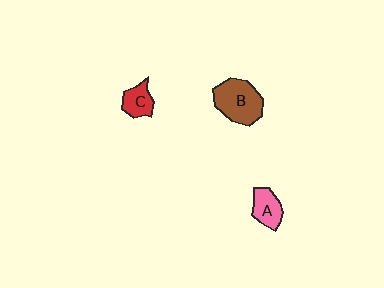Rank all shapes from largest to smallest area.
From largest to smallest: B (brown), A (pink), C (red).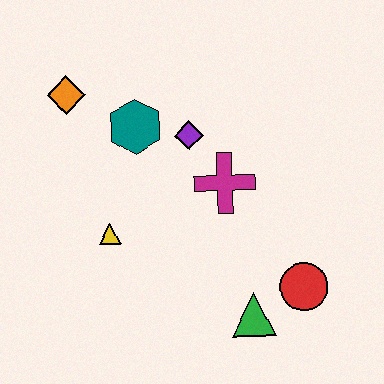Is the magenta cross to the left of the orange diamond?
No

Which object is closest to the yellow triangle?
The teal hexagon is closest to the yellow triangle.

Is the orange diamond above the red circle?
Yes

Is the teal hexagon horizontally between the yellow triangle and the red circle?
Yes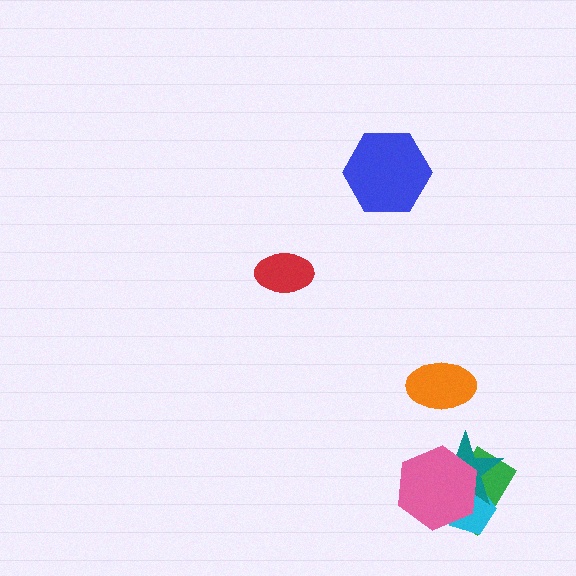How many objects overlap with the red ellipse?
0 objects overlap with the red ellipse.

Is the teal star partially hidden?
Yes, it is partially covered by another shape.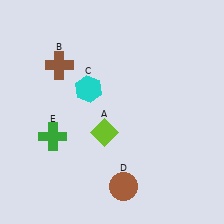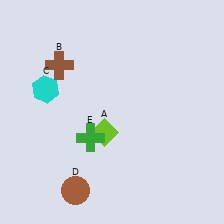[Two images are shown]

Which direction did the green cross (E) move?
The green cross (E) moved right.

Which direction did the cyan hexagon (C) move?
The cyan hexagon (C) moved left.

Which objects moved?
The objects that moved are: the cyan hexagon (C), the brown circle (D), the green cross (E).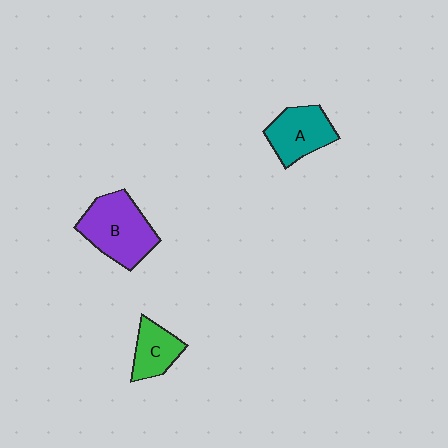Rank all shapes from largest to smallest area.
From largest to smallest: B (purple), A (teal), C (green).